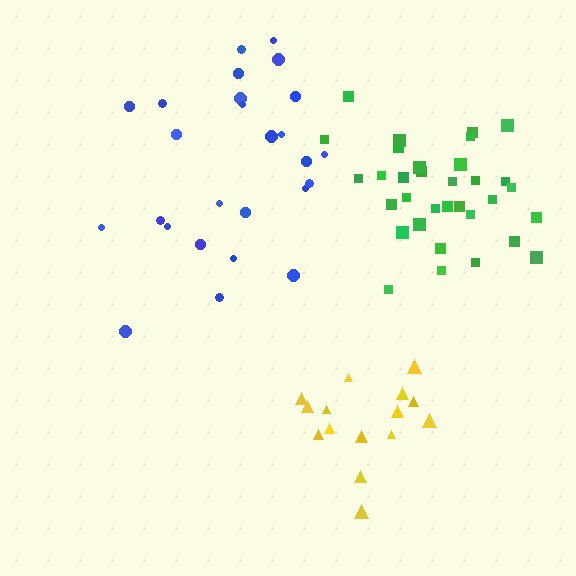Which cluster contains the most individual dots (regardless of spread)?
Green (33).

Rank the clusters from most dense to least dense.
green, yellow, blue.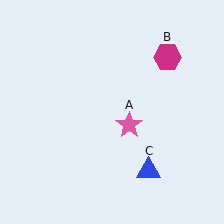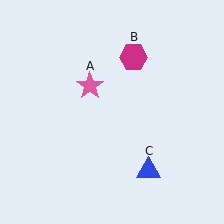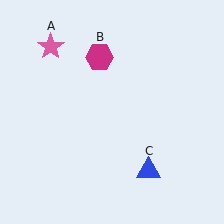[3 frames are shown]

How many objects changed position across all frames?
2 objects changed position: pink star (object A), magenta hexagon (object B).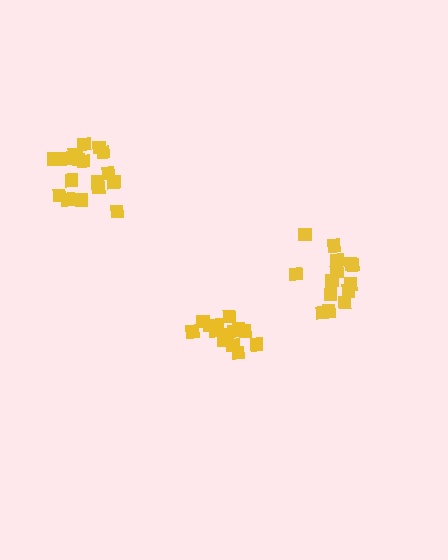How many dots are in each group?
Group 1: 15 dots, Group 2: 14 dots, Group 3: 20 dots (49 total).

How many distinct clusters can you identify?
There are 3 distinct clusters.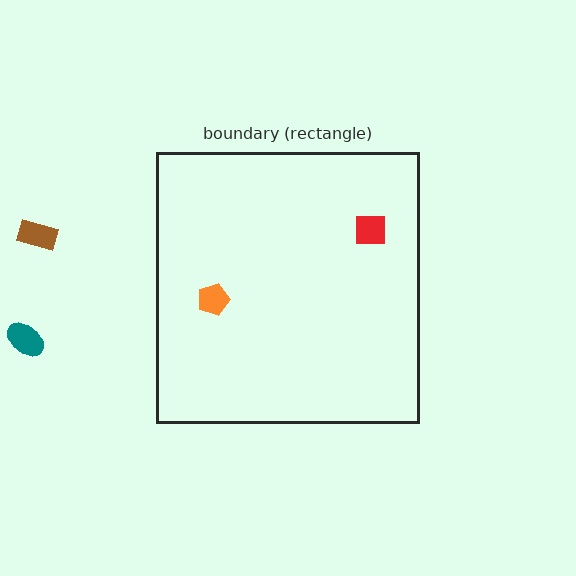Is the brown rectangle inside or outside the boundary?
Outside.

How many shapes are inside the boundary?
2 inside, 2 outside.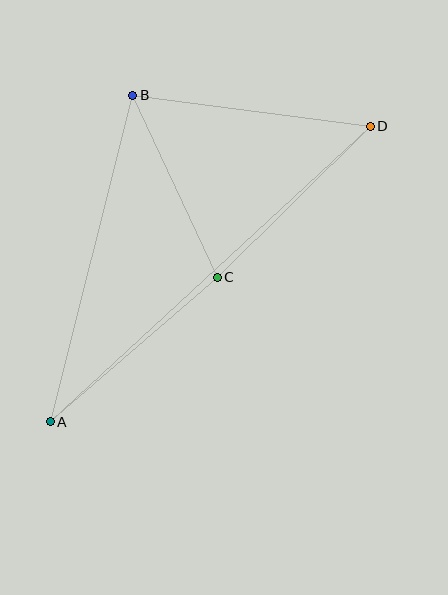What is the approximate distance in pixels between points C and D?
The distance between C and D is approximately 215 pixels.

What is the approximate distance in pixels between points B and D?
The distance between B and D is approximately 239 pixels.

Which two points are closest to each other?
Points B and C are closest to each other.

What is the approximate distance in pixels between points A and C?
The distance between A and C is approximately 221 pixels.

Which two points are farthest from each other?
Points A and D are farthest from each other.